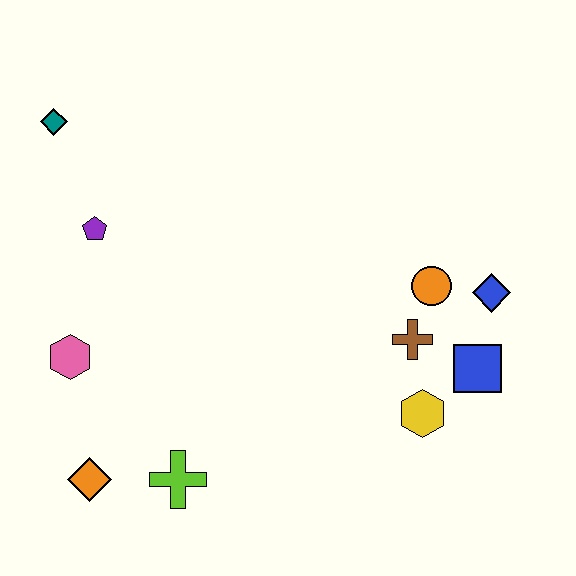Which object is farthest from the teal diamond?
The blue square is farthest from the teal diamond.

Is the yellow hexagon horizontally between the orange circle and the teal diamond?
Yes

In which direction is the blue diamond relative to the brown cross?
The blue diamond is to the right of the brown cross.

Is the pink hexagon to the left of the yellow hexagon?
Yes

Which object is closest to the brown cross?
The orange circle is closest to the brown cross.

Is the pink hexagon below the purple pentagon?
Yes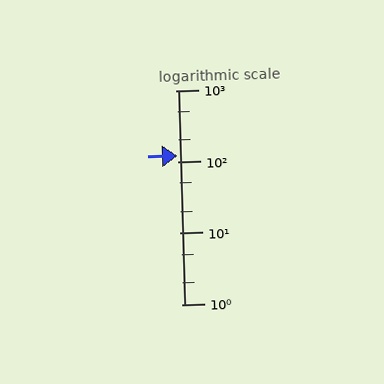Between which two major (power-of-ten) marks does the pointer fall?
The pointer is between 100 and 1000.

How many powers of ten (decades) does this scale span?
The scale spans 3 decades, from 1 to 1000.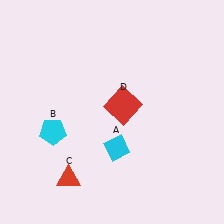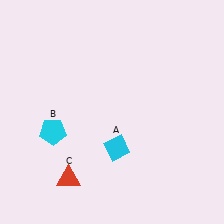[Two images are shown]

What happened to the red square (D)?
The red square (D) was removed in Image 2. It was in the top-right area of Image 1.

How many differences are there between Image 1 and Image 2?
There is 1 difference between the two images.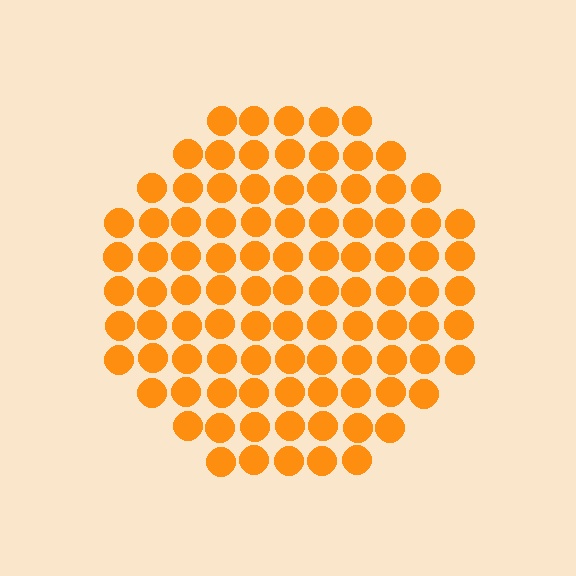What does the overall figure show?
The overall figure shows a circle.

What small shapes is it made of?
It is made of small circles.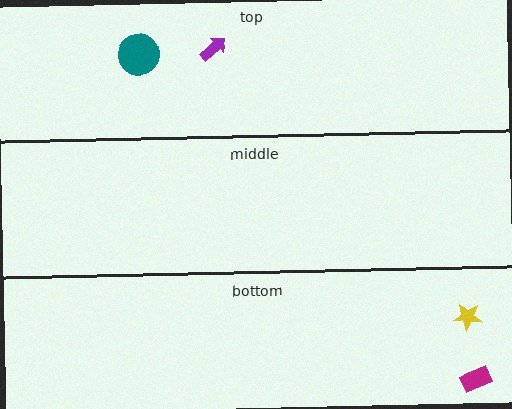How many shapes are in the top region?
2.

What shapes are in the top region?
The teal circle, the purple arrow.